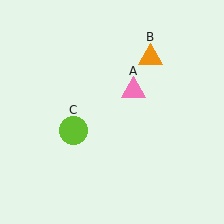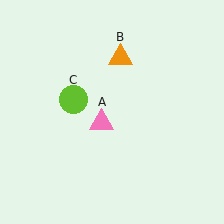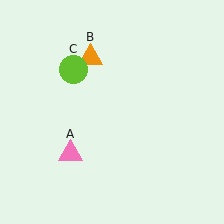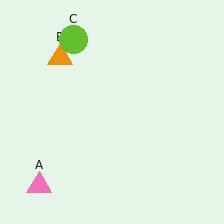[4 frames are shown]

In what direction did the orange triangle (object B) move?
The orange triangle (object B) moved left.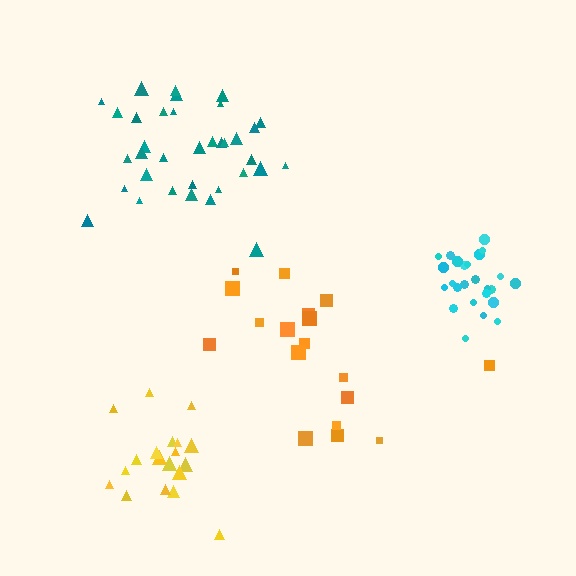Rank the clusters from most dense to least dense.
cyan, yellow, teal, orange.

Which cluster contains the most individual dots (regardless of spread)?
Teal (35).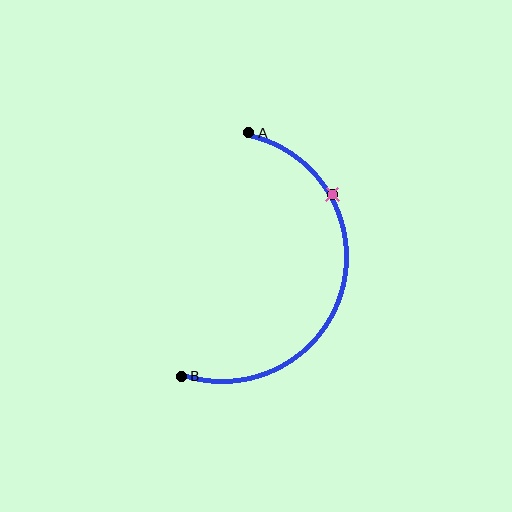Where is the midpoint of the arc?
The arc midpoint is the point on the curve farthest from the straight line joining A and B. It sits to the right of that line.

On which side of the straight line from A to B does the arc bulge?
The arc bulges to the right of the straight line connecting A and B.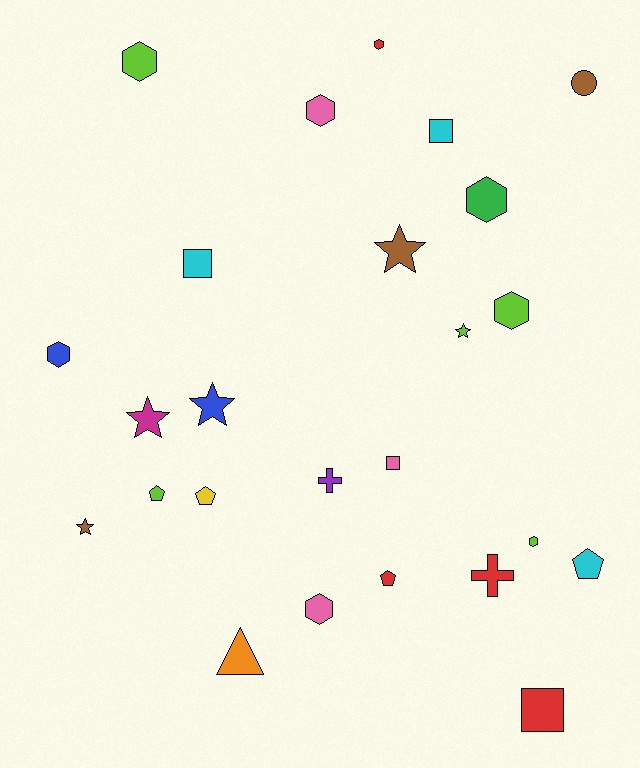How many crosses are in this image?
There are 2 crosses.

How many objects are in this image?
There are 25 objects.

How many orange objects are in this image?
There is 1 orange object.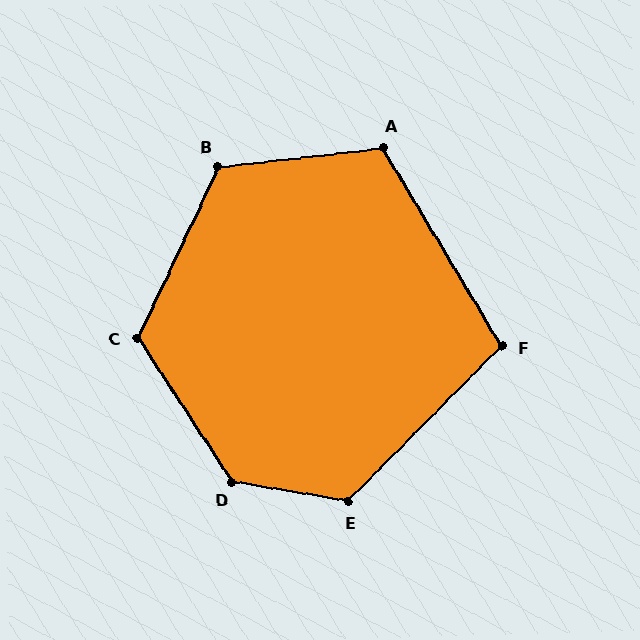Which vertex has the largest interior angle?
D, at approximately 133 degrees.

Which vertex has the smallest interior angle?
F, at approximately 105 degrees.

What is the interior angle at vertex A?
Approximately 114 degrees (obtuse).